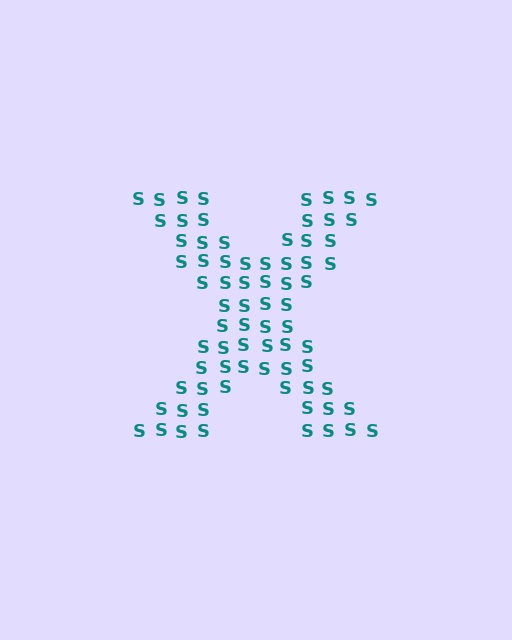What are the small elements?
The small elements are letter S's.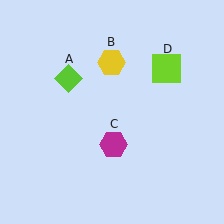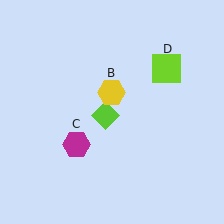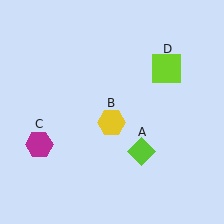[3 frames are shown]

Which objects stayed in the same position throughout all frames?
Lime square (object D) remained stationary.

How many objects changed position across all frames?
3 objects changed position: lime diamond (object A), yellow hexagon (object B), magenta hexagon (object C).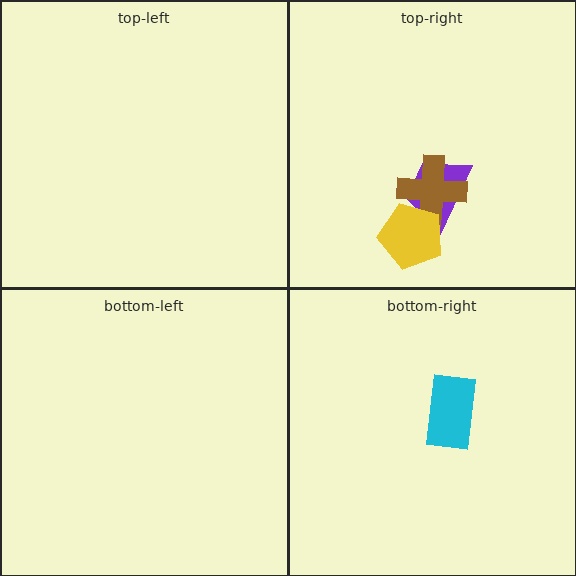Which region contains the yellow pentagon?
The top-right region.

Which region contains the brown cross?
The top-right region.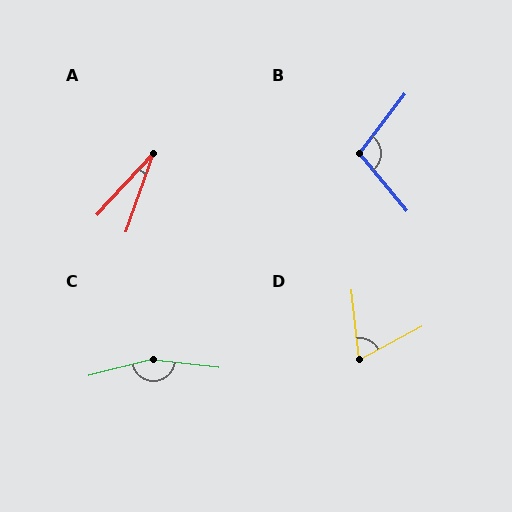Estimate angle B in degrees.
Approximately 103 degrees.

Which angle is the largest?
C, at approximately 160 degrees.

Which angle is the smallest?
A, at approximately 23 degrees.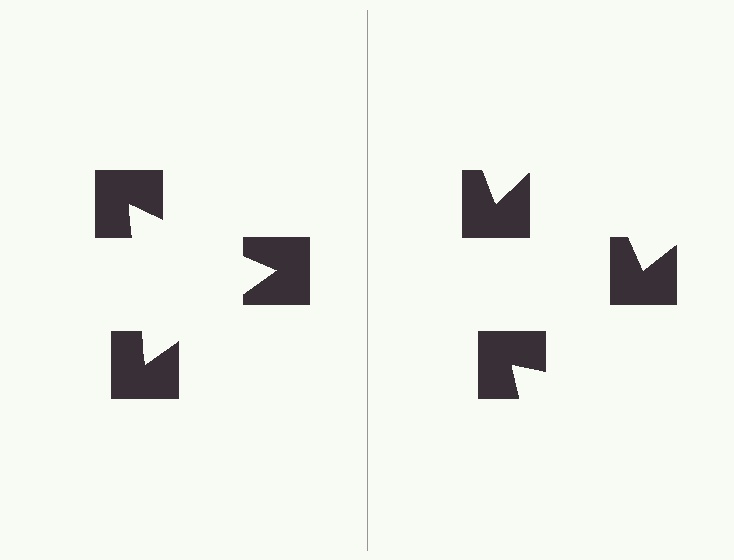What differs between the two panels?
The notched squares are positioned identically on both sides; only the wedge orientations differ. On the left they align to a triangle; on the right they are misaligned.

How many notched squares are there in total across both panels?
6 — 3 on each side.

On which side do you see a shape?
An illusory triangle appears on the left side. On the right side the wedge cuts are rotated, so no coherent shape forms.